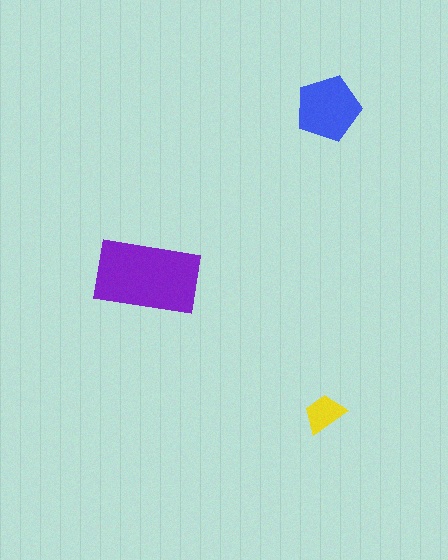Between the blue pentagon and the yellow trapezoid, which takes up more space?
The blue pentagon.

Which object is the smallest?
The yellow trapezoid.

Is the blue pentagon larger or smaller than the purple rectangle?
Smaller.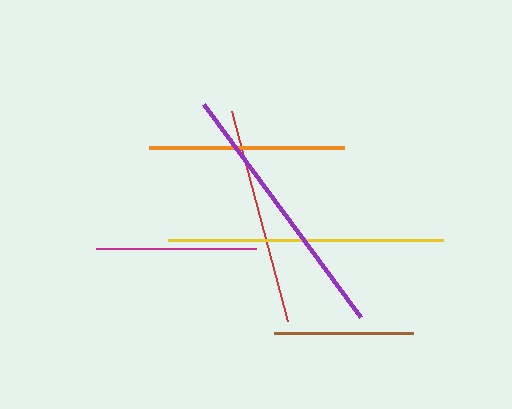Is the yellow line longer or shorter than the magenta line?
The yellow line is longer than the magenta line.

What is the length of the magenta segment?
The magenta segment is approximately 160 pixels long.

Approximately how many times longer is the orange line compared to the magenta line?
The orange line is approximately 1.2 times the length of the magenta line.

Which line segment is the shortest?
The brown line is the shortest at approximately 139 pixels.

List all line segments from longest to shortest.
From longest to shortest: yellow, purple, red, orange, magenta, brown.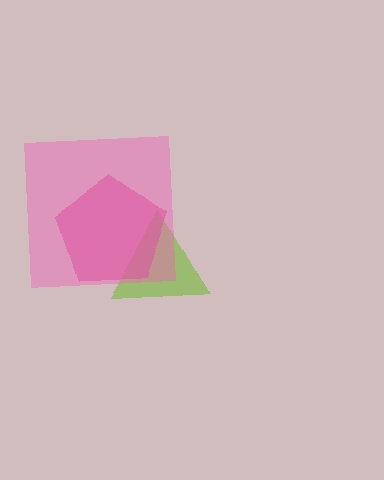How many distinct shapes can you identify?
There are 3 distinct shapes: a lime triangle, a magenta pentagon, a pink square.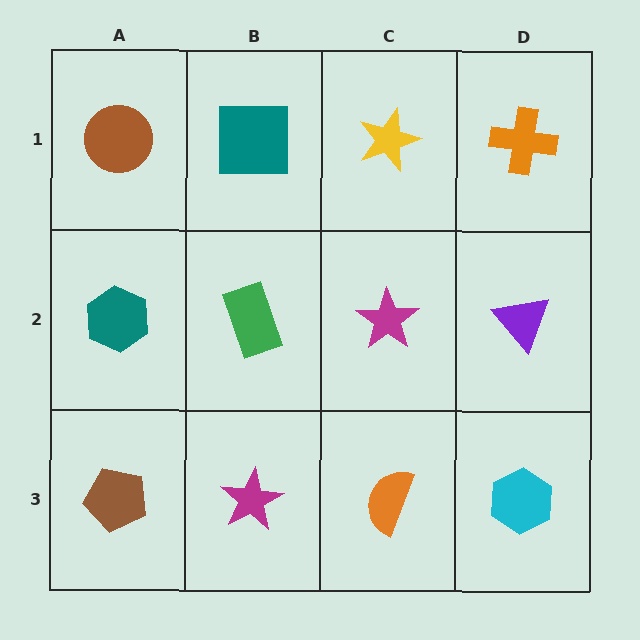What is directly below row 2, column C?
An orange semicircle.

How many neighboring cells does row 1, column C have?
3.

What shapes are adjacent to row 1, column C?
A magenta star (row 2, column C), a teal square (row 1, column B), an orange cross (row 1, column D).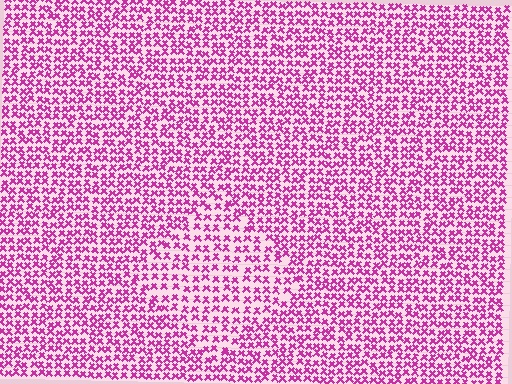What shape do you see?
I see a diamond.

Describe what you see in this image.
The image contains small magenta elements arranged at two different densities. A diamond-shaped region is visible where the elements are less densely packed than the surrounding area.